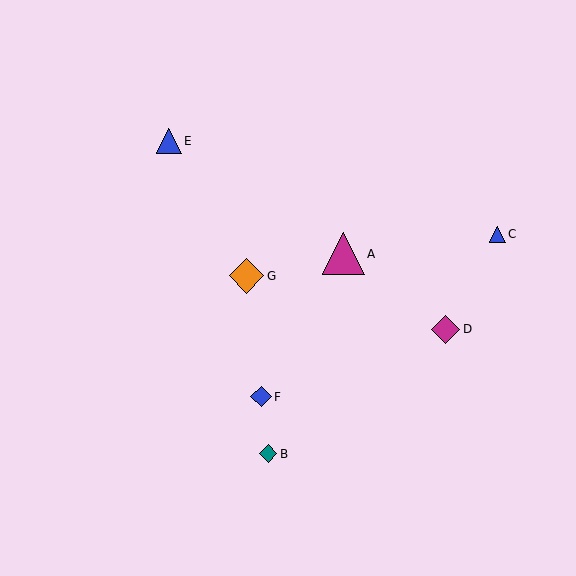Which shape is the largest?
The magenta triangle (labeled A) is the largest.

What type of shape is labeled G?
Shape G is an orange diamond.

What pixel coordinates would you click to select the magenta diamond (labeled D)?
Click at (445, 329) to select the magenta diamond D.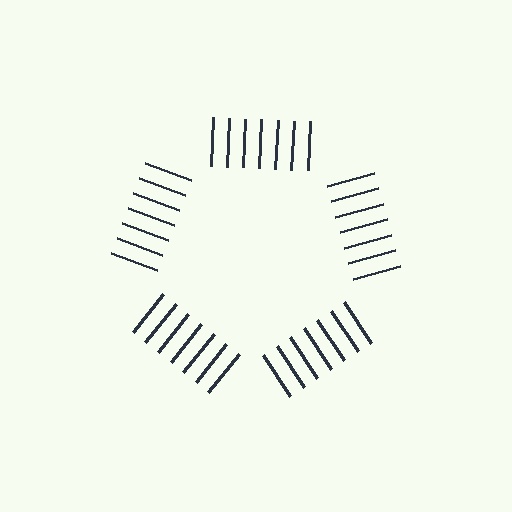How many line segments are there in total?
35 — 7 along each of the 5 edges.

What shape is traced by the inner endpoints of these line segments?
An illusory pentagon — the line segments terminate on its edges but no continuous stroke is drawn.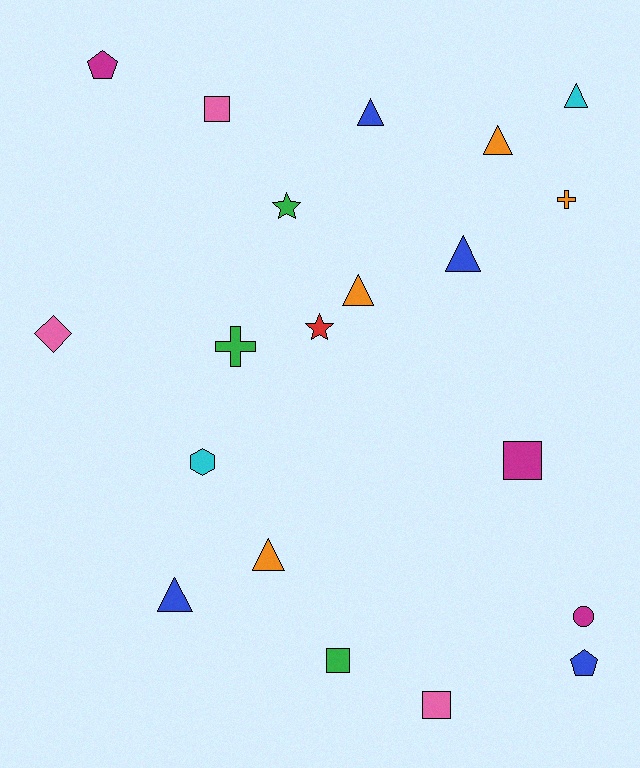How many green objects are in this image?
There are 3 green objects.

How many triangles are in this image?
There are 7 triangles.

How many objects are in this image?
There are 20 objects.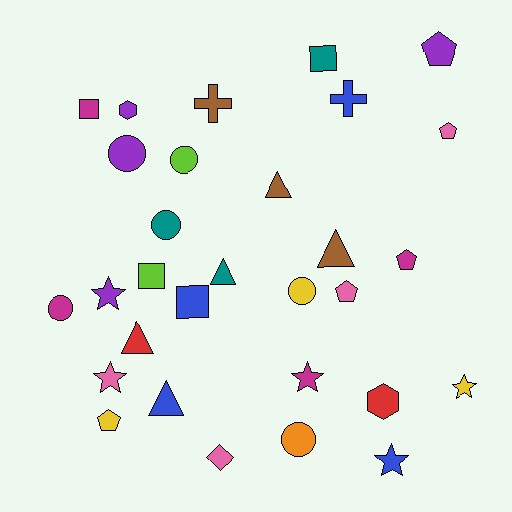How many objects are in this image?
There are 30 objects.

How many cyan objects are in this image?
There are no cyan objects.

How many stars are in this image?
There are 5 stars.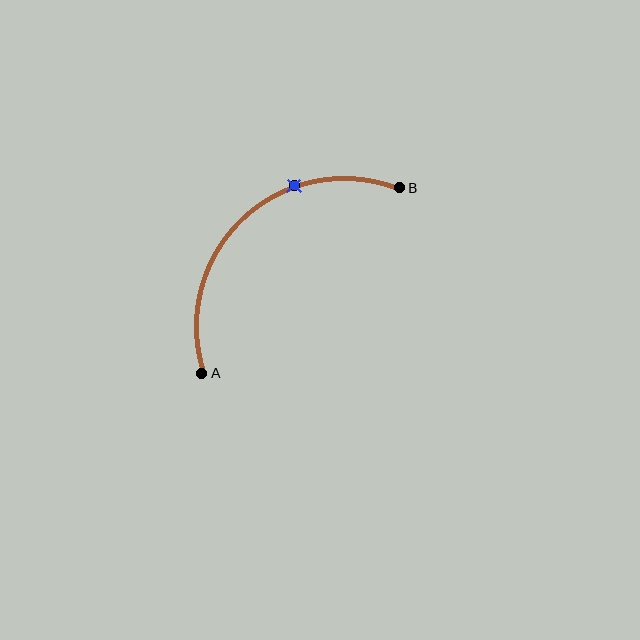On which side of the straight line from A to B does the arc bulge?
The arc bulges above and to the left of the straight line connecting A and B.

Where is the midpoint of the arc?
The arc midpoint is the point on the curve farthest from the straight line joining A and B. It sits above and to the left of that line.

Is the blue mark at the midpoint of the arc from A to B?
No. The blue mark lies on the arc but is closer to endpoint B. The arc midpoint would be at the point on the curve equidistant along the arc from both A and B.